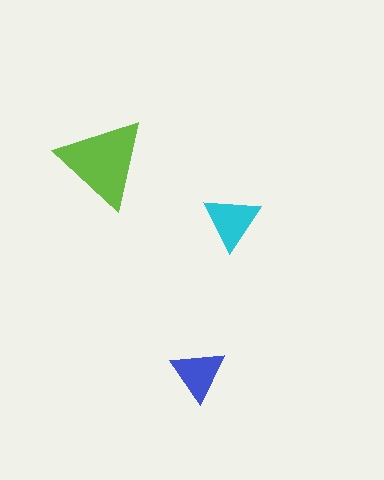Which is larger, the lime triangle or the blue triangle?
The lime one.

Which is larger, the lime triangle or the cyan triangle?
The lime one.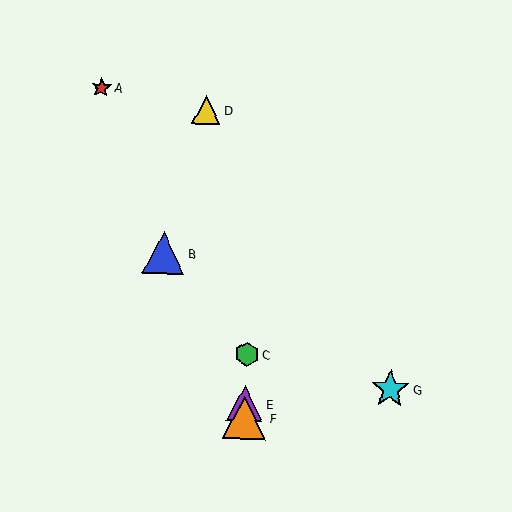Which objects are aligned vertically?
Objects C, E, F are aligned vertically.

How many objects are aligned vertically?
3 objects (C, E, F) are aligned vertically.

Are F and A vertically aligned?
No, F is at x≈244 and A is at x≈101.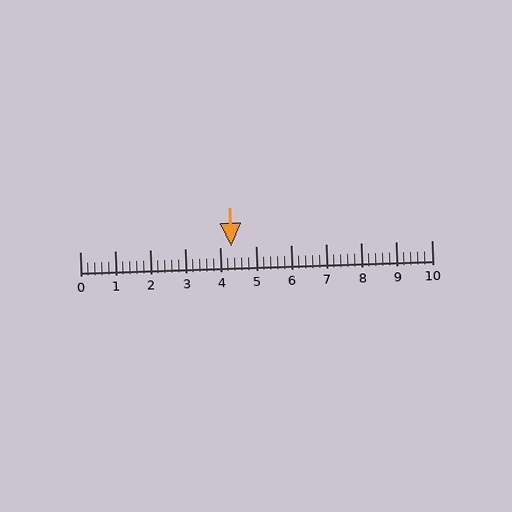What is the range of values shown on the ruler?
The ruler shows values from 0 to 10.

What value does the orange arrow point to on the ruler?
The orange arrow points to approximately 4.3.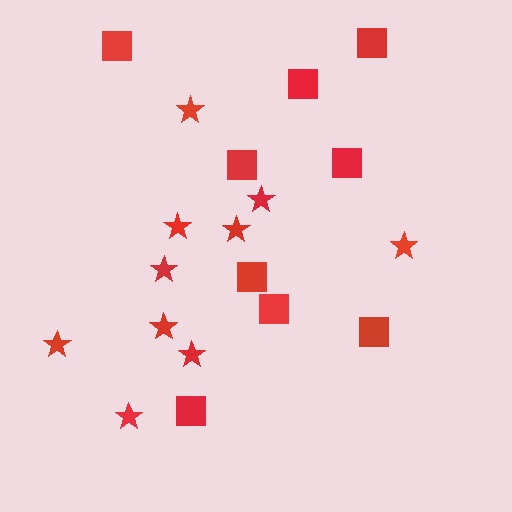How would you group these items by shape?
There are 2 groups: one group of stars (10) and one group of squares (9).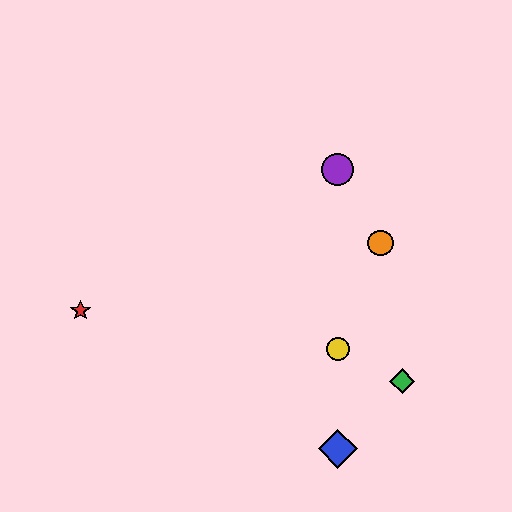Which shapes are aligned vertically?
The blue diamond, the yellow circle, the purple circle are aligned vertically.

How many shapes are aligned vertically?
3 shapes (the blue diamond, the yellow circle, the purple circle) are aligned vertically.